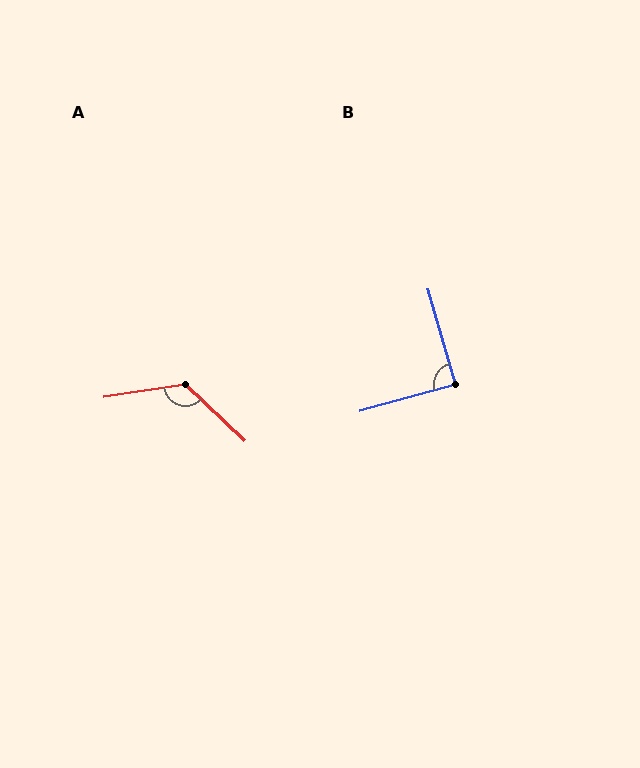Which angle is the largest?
A, at approximately 128 degrees.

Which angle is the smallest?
B, at approximately 89 degrees.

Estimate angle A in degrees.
Approximately 128 degrees.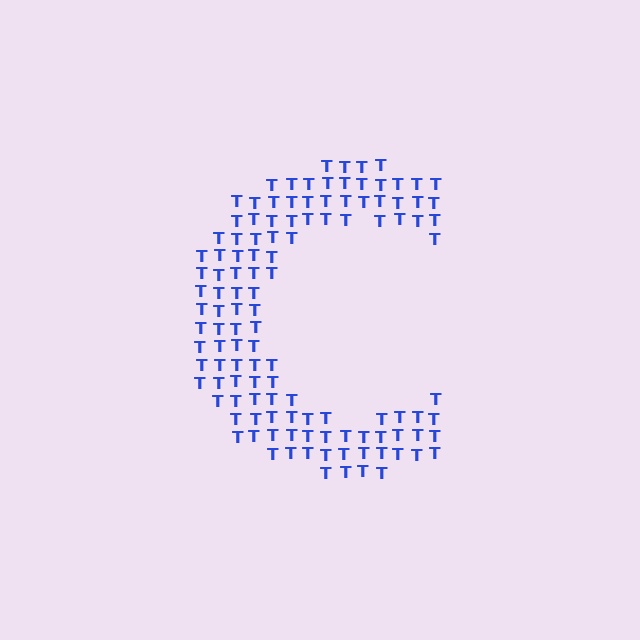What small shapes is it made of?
It is made of small letter T's.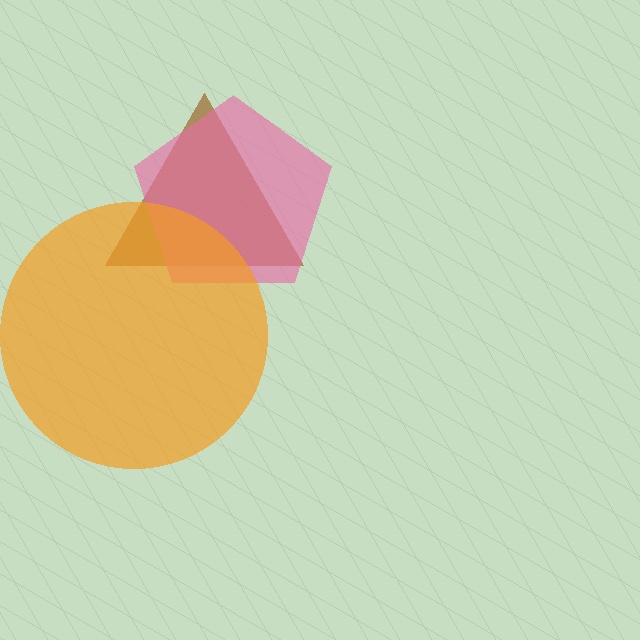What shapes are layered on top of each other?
The layered shapes are: a brown triangle, a pink pentagon, an orange circle.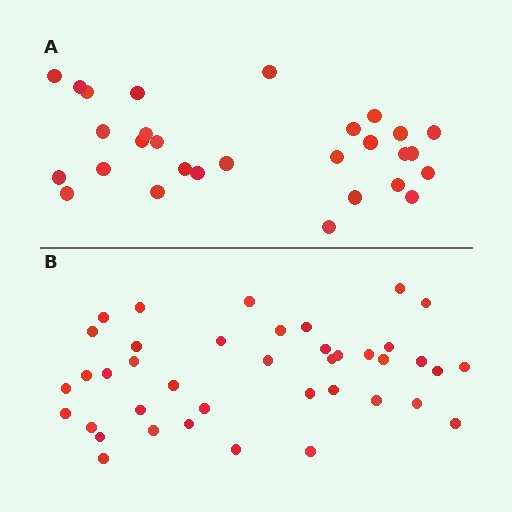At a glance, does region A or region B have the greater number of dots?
Region B (the bottom region) has more dots.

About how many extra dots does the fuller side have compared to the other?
Region B has roughly 12 or so more dots than region A.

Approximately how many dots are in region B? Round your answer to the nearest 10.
About 40 dots.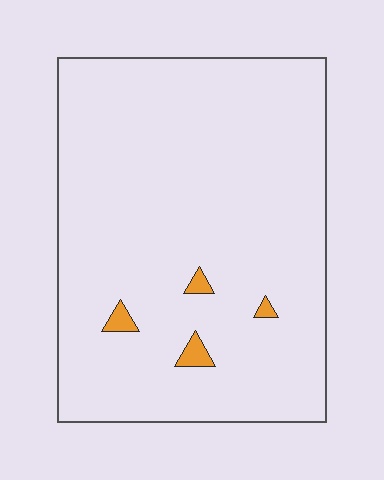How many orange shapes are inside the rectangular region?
4.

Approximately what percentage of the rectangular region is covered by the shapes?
Approximately 0%.